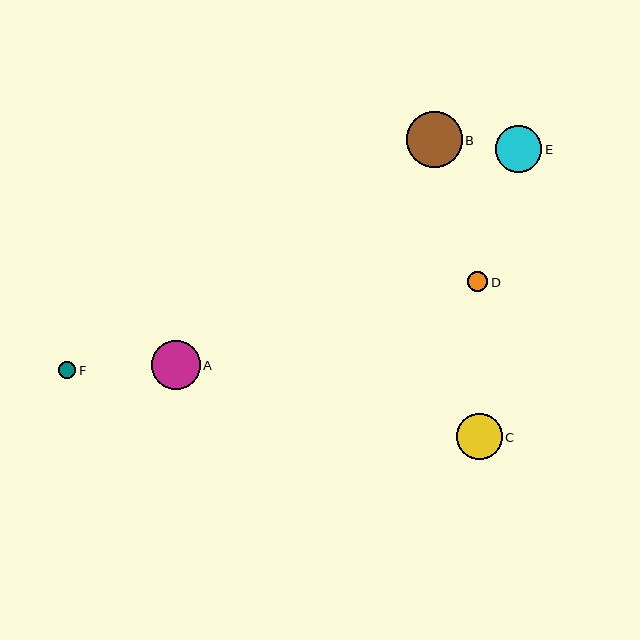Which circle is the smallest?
Circle F is the smallest with a size of approximately 17 pixels.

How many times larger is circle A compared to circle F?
Circle A is approximately 2.9 times the size of circle F.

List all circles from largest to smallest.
From largest to smallest: B, A, E, C, D, F.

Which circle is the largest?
Circle B is the largest with a size of approximately 56 pixels.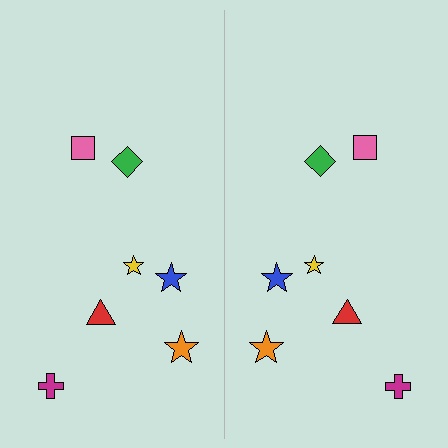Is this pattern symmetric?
Yes, this pattern has bilateral (reflection) symmetry.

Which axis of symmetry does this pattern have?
The pattern has a vertical axis of symmetry running through the center of the image.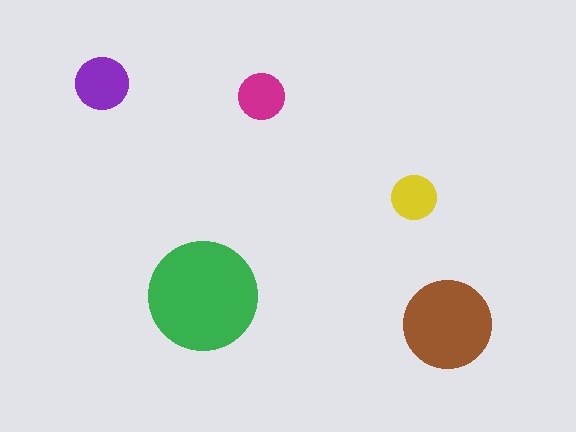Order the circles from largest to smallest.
the green one, the brown one, the purple one, the magenta one, the yellow one.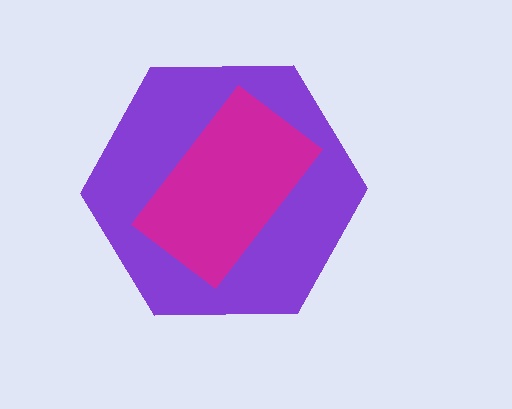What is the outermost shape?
The purple hexagon.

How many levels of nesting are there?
2.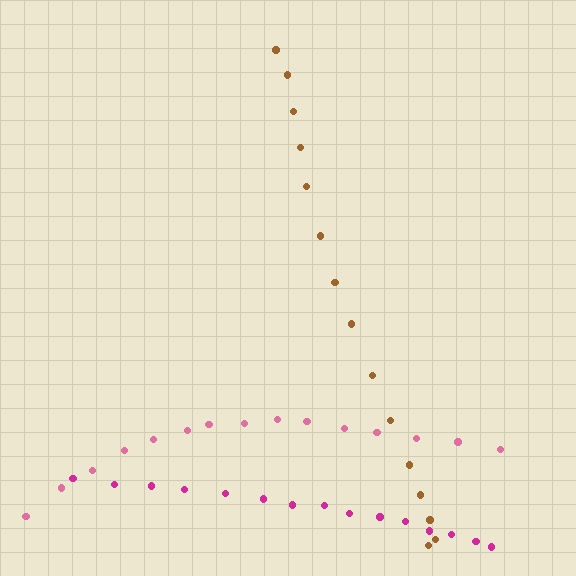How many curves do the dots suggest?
There are 3 distinct paths.